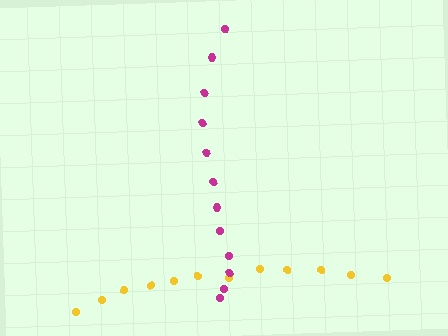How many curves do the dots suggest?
There are 2 distinct paths.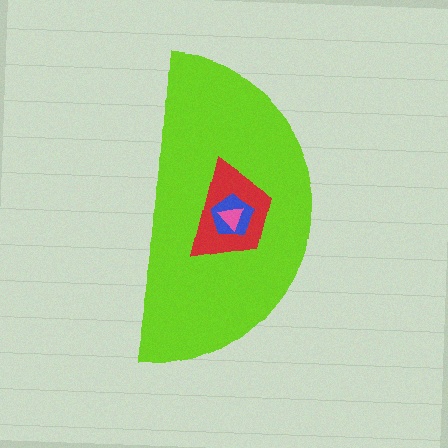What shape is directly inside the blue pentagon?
The pink triangle.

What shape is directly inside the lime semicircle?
The red trapezoid.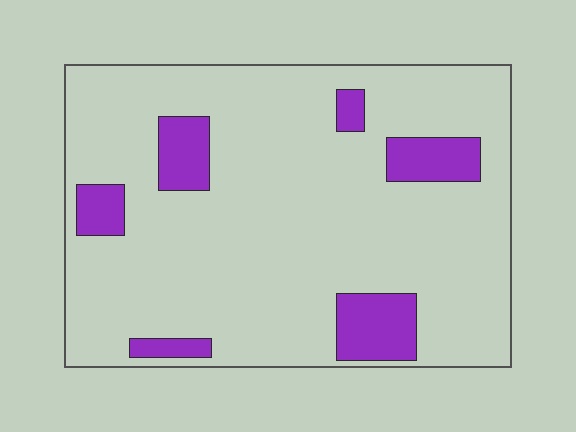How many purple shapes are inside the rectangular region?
6.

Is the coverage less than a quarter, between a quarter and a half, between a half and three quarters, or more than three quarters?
Less than a quarter.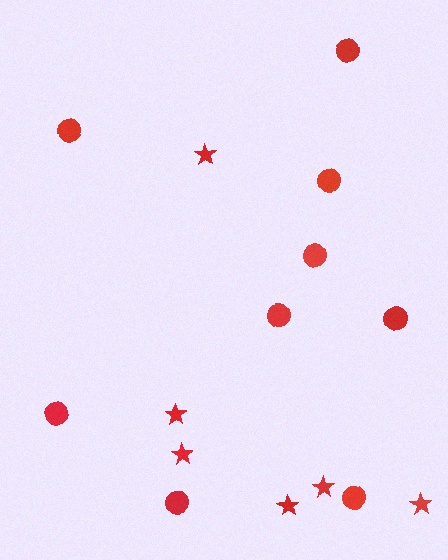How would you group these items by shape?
There are 2 groups: one group of circles (9) and one group of stars (6).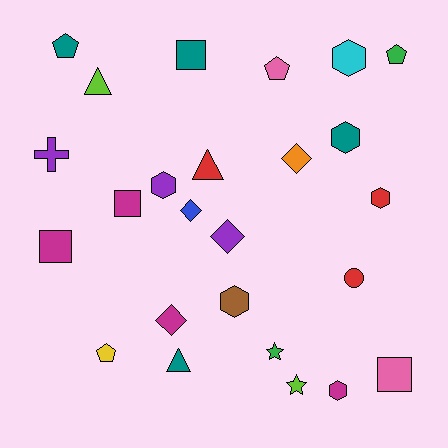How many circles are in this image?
There is 1 circle.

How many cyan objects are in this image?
There is 1 cyan object.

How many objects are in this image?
There are 25 objects.